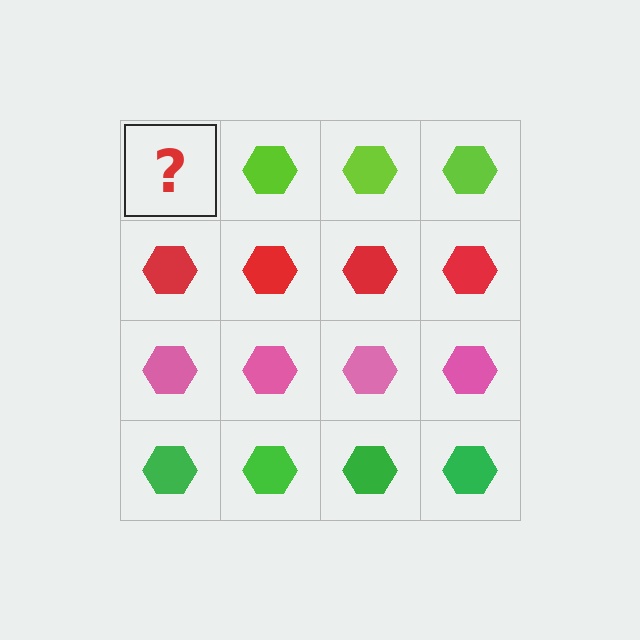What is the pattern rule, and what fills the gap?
The rule is that each row has a consistent color. The gap should be filled with a lime hexagon.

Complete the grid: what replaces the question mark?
The question mark should be replaced with a lime hexagon.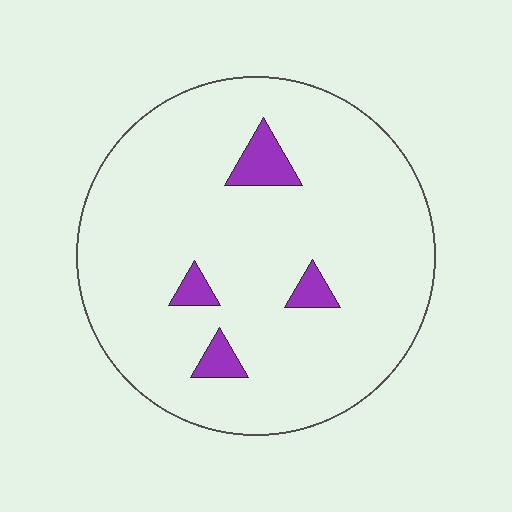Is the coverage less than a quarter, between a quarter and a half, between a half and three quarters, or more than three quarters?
Less than a quarter.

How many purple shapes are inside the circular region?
4.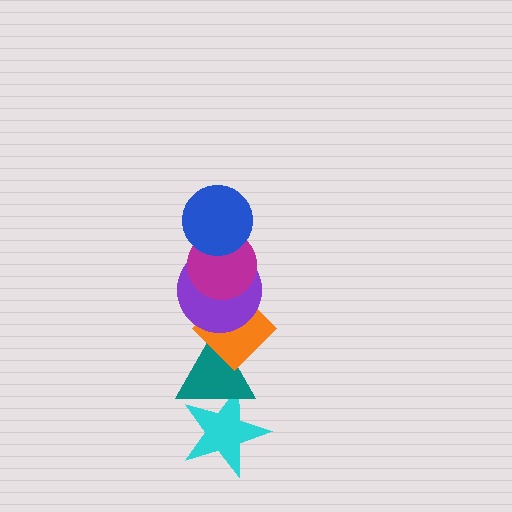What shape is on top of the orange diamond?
The purple circle is on top of the orange diamond.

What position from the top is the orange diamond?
The orange diamond is 4th from the top.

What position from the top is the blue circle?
The blue circle is 1st from the top.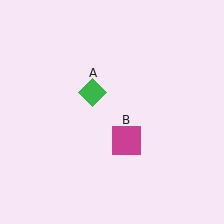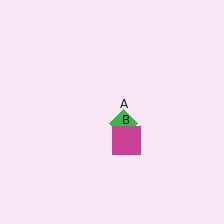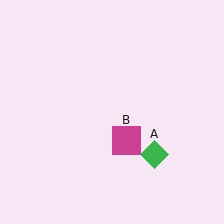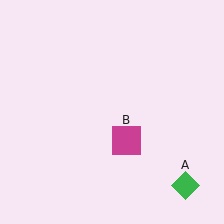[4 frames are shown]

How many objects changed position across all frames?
1 object changed position: green diamond (object A).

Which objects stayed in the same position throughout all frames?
Magenta square (object B) remained stationary.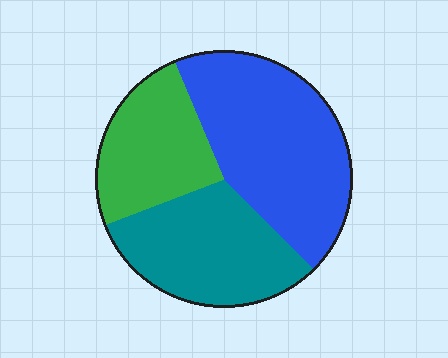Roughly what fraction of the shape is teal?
Teal covers 31% of the shape.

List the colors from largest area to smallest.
From largest to smallest: blue, teal, green.